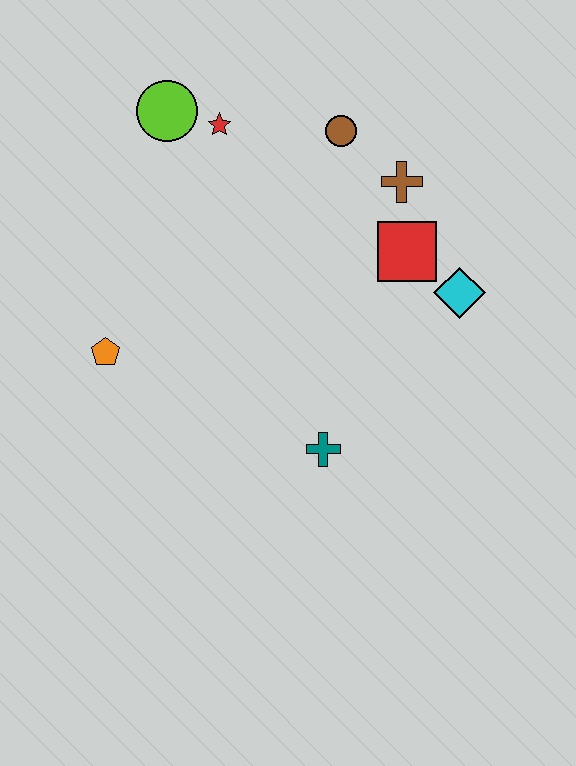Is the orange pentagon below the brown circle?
Yes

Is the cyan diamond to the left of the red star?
No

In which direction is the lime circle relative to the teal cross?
The lime circle is above the teal cross.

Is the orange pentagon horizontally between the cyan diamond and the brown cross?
No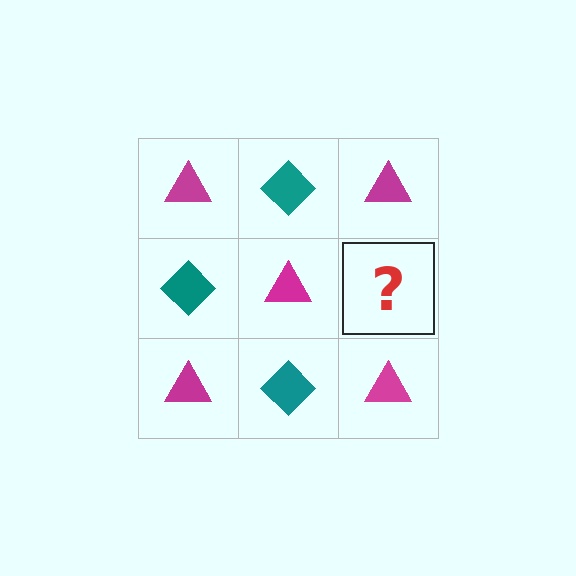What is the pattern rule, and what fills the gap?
The rule is that it alternates magenta triangle and teal diamond in a checkerboard pattern. The gap should be filled with a teal diamond.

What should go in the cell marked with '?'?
The missing cell should contain a teal diamond.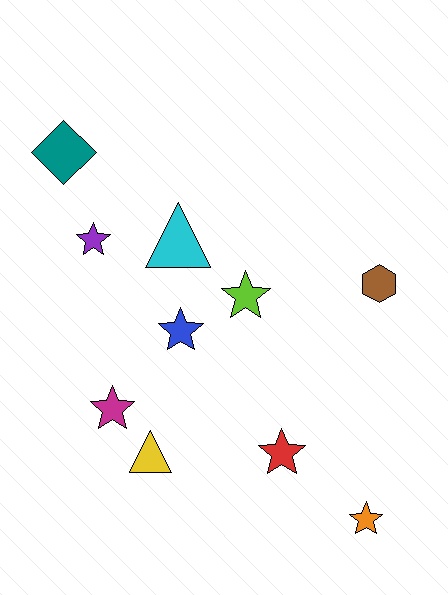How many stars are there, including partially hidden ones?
There are 6 stars.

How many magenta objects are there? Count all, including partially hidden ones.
There is 1 magenta object.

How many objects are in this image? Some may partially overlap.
There are 10 objects.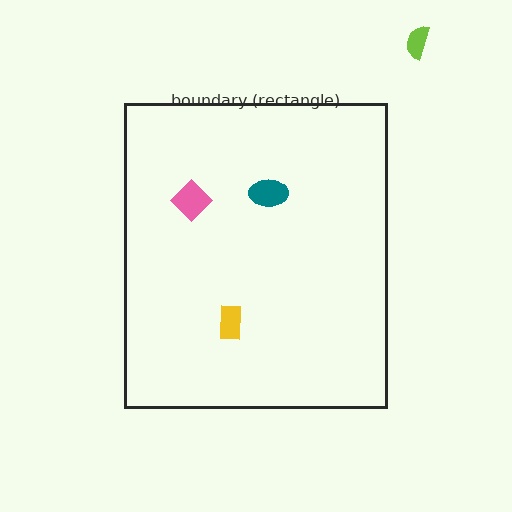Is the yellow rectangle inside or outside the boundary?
Inside.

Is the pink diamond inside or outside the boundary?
Inside.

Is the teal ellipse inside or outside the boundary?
Inside.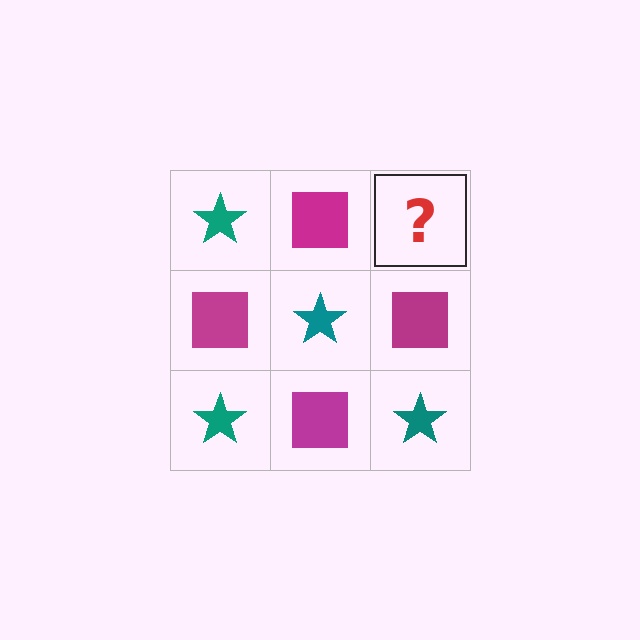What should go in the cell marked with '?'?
The missing cell should contain a teal star.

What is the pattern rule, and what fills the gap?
The rule is that it alternates teal star and magenta square in a checkerboard pattern. The gap should be filled with a teal star.